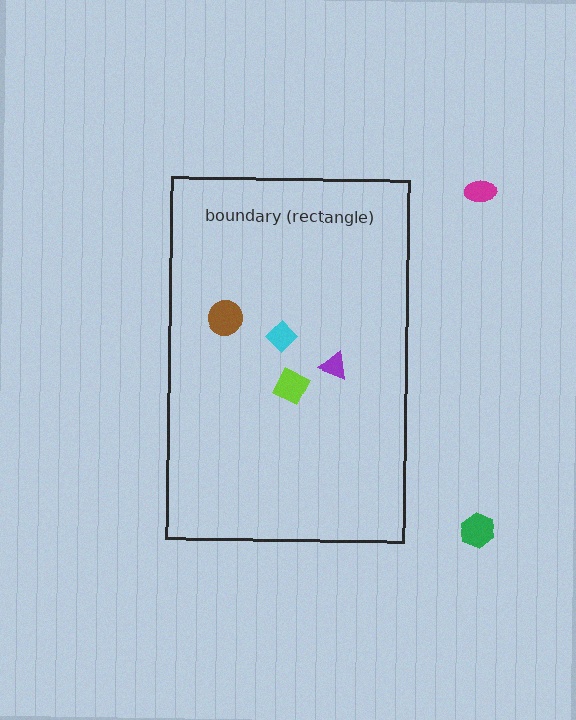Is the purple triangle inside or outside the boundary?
Inside.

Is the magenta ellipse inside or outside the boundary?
Outside.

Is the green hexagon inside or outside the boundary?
Outside.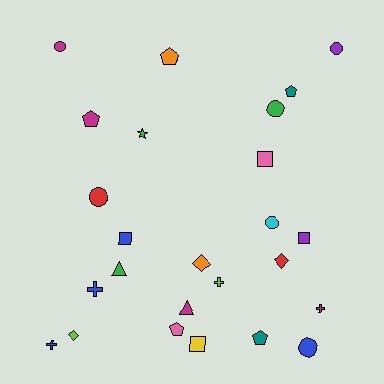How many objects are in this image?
There are 25 objects.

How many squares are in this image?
There are 4 squares.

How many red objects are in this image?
There are 2 red objects.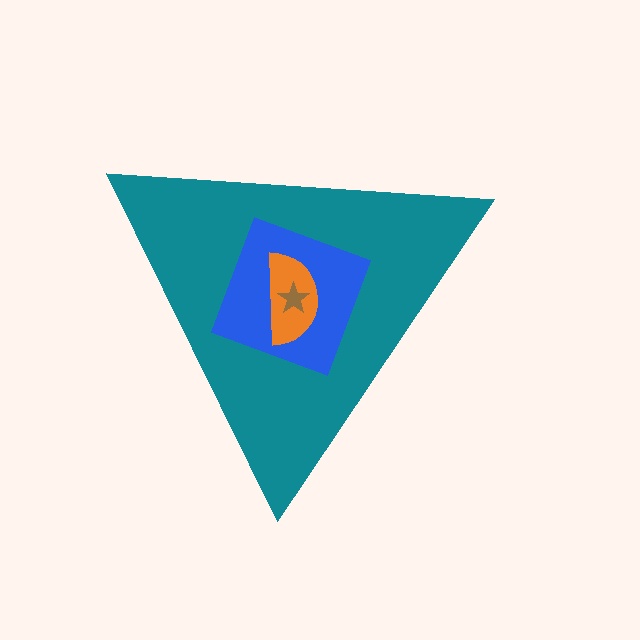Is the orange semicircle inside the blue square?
Yes.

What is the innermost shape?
The brown star.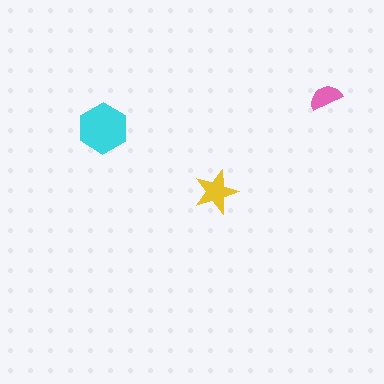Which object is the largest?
The cyan hexagon.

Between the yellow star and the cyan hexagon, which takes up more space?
The cyan hexagon.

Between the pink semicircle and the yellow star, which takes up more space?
The yellow star.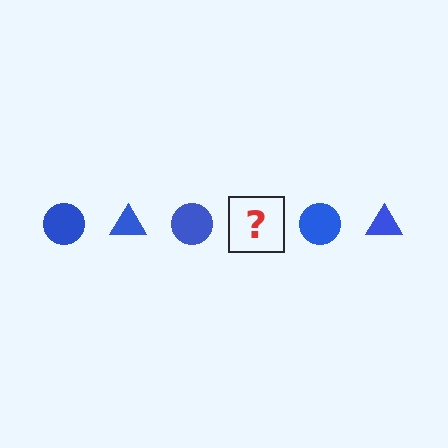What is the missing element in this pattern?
The missing element is a blue triangle.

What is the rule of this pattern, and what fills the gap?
The rule is that the pattern cycles through circle, triangle shapes in blue. The gap should be filled with a blue triangle.